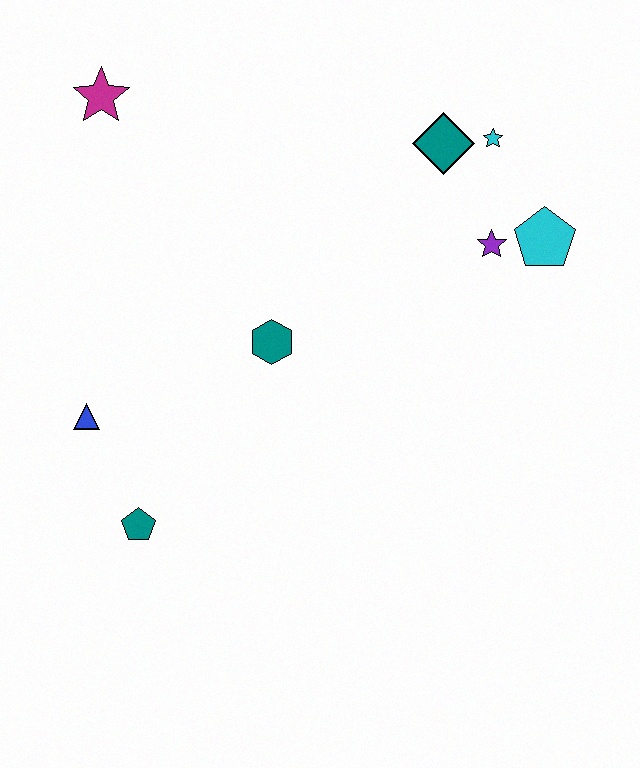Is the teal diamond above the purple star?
Yes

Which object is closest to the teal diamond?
The cyan star is closest to the teal diamond.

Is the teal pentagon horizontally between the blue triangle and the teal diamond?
Yes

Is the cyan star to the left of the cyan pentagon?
Yes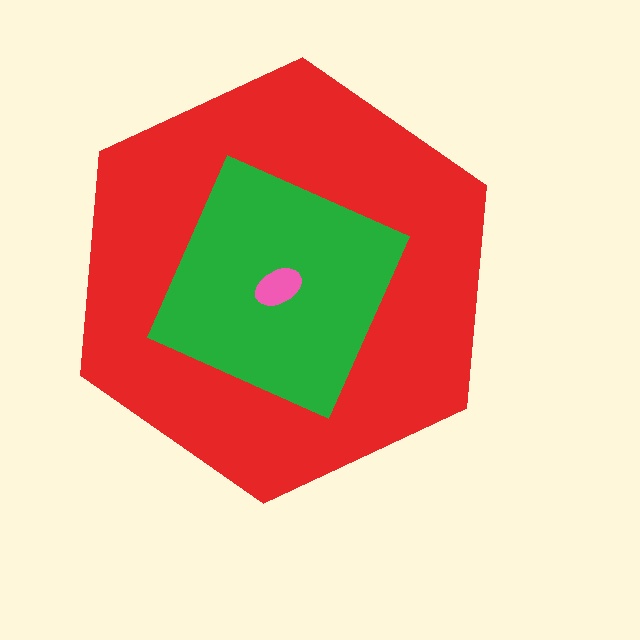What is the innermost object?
The pink ellipse.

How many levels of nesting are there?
3.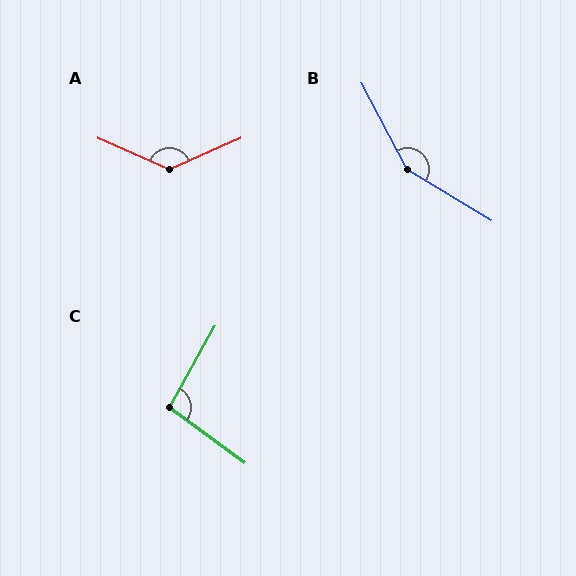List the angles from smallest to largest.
C (97°), A (132°), B (149°).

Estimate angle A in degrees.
Approximately 132 degrees.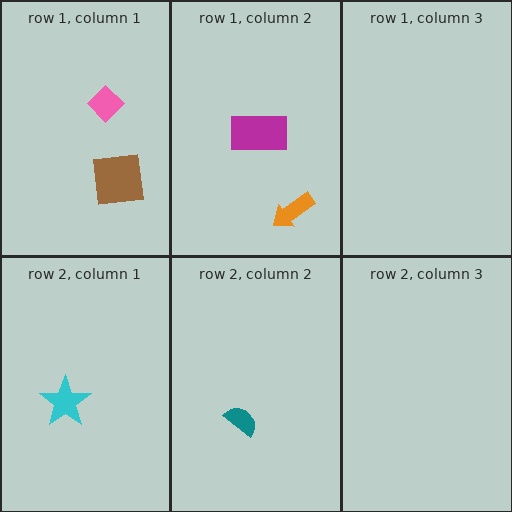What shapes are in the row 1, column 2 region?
The magenta rectangle, the orange arrow.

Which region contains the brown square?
The row 1, column 1 region.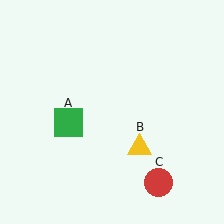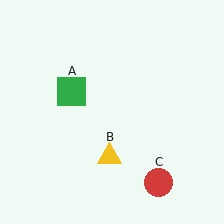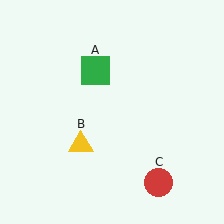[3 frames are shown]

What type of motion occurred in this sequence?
The green square (object A), yellow triangle (object B) rotated clockwise around the center of the scene.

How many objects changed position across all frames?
2 objects changed position: green square (object A), yellow triangle (object B).